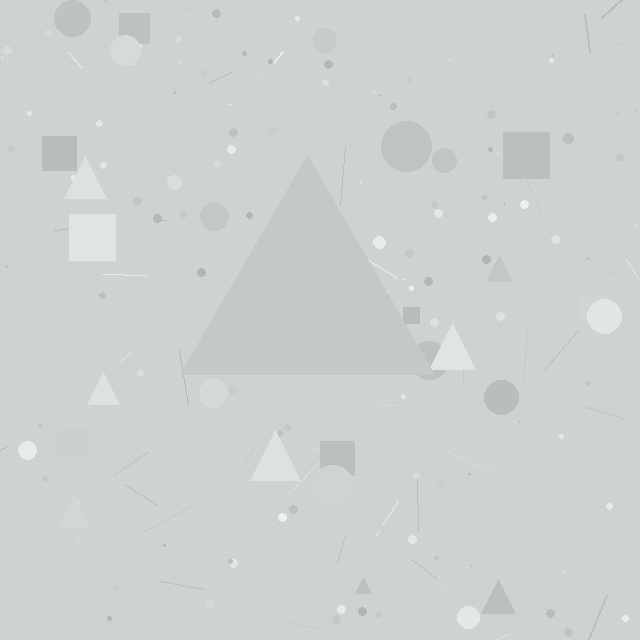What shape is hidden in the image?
A triangle is hidden in the image.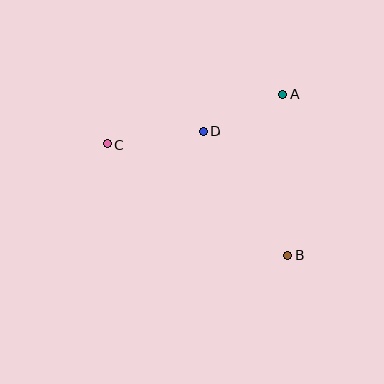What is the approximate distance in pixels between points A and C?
The distance between A and C is approximately 182 pixels.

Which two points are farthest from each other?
Points B and C are farthest from each other.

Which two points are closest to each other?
Points A and D are closest to each other.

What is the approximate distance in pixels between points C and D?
The distance between C and D is approximately 97 pixels.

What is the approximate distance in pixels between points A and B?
The distance between A and B is approximately 161 pixels.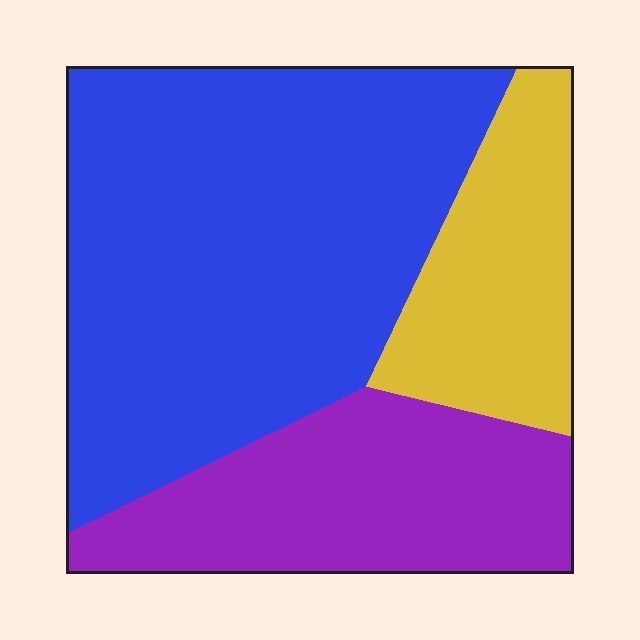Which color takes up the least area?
Yellow, at roughly 20%.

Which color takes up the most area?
Blue, at roughly 55%.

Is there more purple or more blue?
Blue.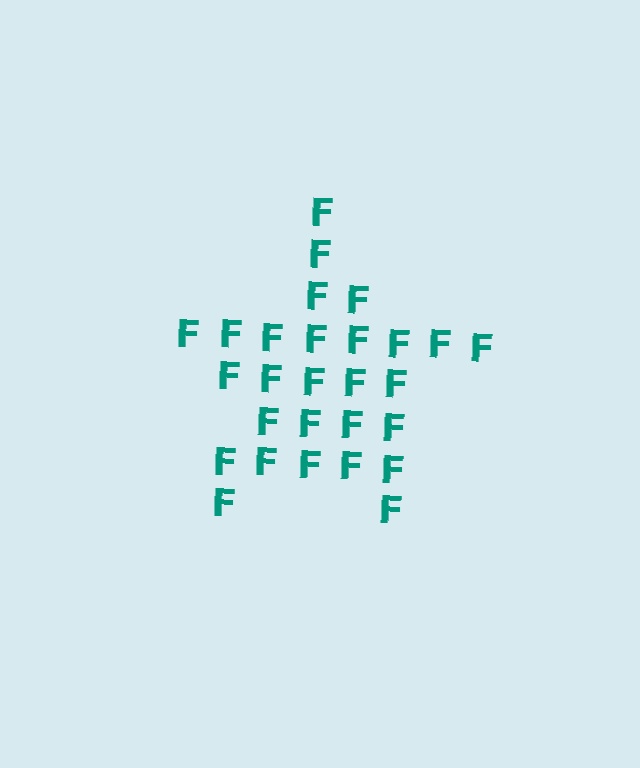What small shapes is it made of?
It is made of small letter F's.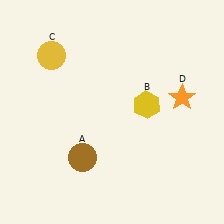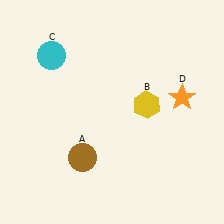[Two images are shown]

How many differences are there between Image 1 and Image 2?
There is 1 difference between the two images.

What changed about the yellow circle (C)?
In Image 1, C is yellow. In Image 2, it changed to cyan.